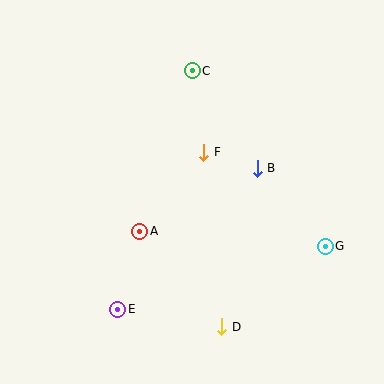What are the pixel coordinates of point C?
Point C is at (192, 71).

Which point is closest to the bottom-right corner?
Point G is closest to the bottom-right corner.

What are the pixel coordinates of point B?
Point B is at (257, 168).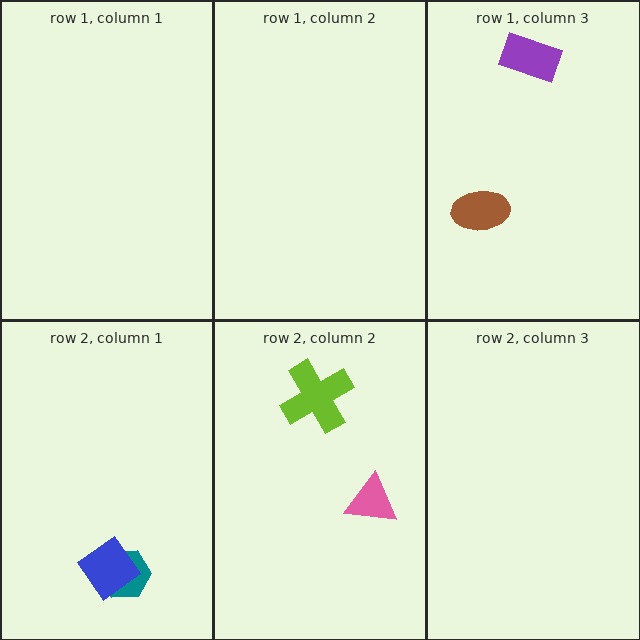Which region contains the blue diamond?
The row 2, column 1 region.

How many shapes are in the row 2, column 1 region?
2.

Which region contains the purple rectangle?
The row 1, column 3 region.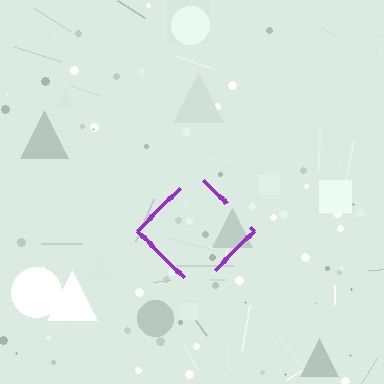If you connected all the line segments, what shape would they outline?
They would outline a diamond.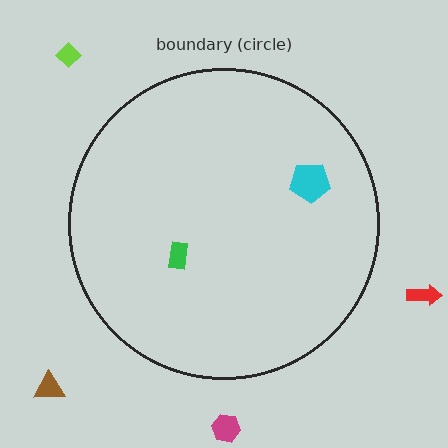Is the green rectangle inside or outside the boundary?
Inside.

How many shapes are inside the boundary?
2 inside, 4 outside.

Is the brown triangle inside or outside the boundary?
Outside.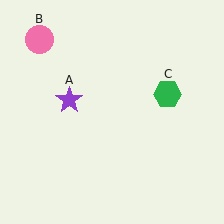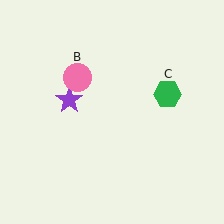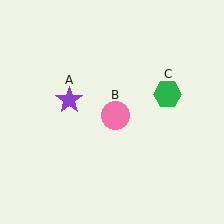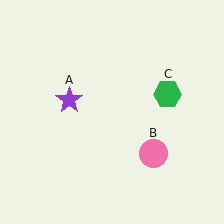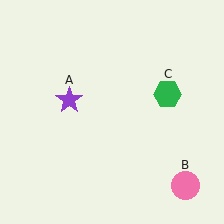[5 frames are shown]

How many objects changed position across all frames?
1 object changed position: pink circle (object B).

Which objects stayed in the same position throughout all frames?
Purple star (object A) and green hexagon (object C) remained stationary.